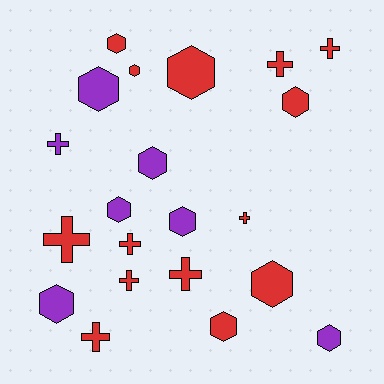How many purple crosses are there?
There is 1 purple cross.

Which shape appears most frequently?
Hexagon, with 12 objects.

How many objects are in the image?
There are 21 objects.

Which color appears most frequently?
Red, with 14 objects.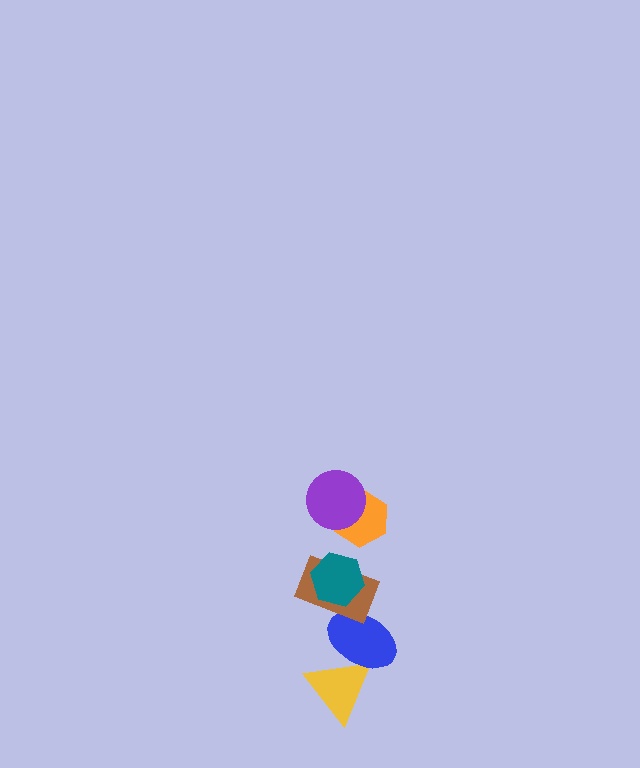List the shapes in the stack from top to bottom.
From top to bottom: the purple circle, the orange hexagon, the teal hexagon, the brown rectangle, the blue ellipse, the yellow triangle.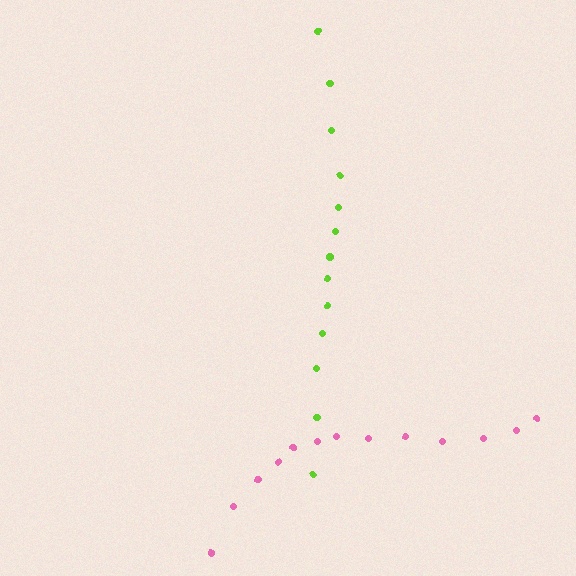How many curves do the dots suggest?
There are 2 distinct paths.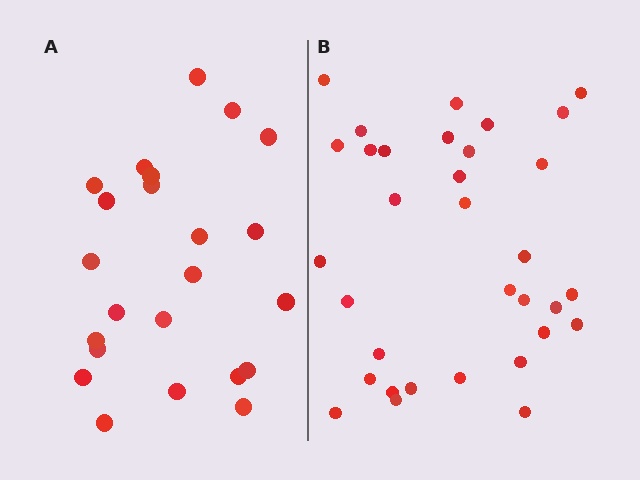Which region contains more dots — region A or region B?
Region B (the right region) has more dots.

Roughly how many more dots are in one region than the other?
Region B has roughly 10 or so more dots than region A.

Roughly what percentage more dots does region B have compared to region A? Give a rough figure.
About 45% more.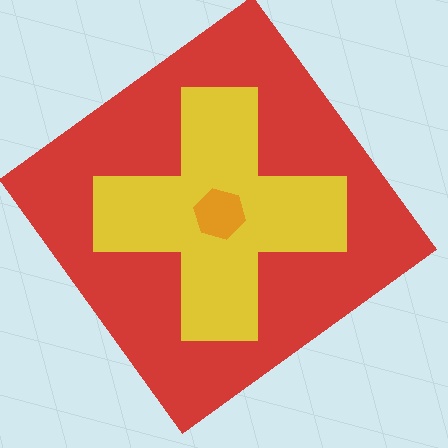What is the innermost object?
The orange hexagon.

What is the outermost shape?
The red diamond.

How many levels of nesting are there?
3.